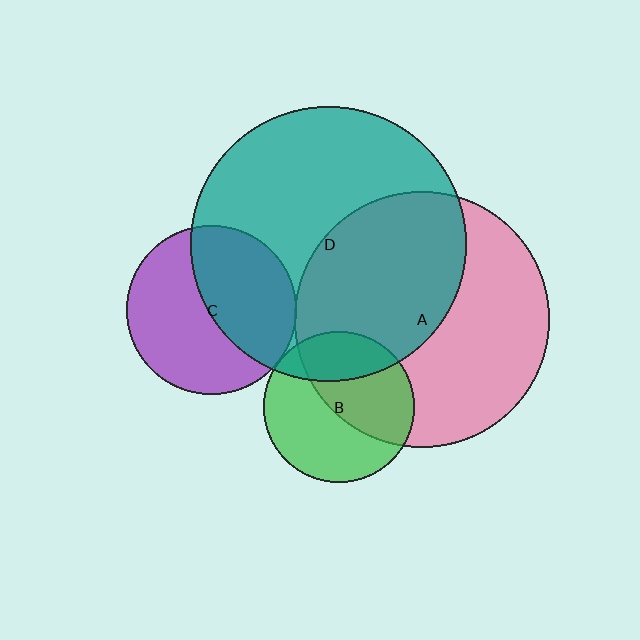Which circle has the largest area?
Circle D (teal).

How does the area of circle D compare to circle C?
Approximately 2.6 times.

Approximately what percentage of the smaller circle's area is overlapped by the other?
Approximately 50%.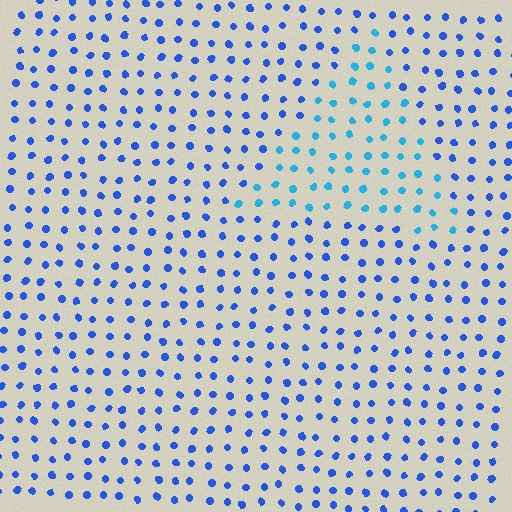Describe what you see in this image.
The image is filled with small blue elements in a uniform arrangement. A triangle-shaped region is visible where the elements are tinted to a slightly different hue, forming a subtle color boundary.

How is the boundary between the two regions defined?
The boundary is defined purely by a slight shift in hue (about 29 degrees). Spacing, size, and orientation are identical on both sides.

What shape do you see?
I see a triangle.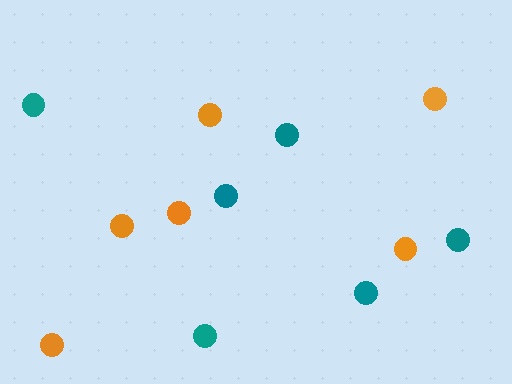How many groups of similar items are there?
There are 2 groups: one group of orange circles (6) and one group of teal circles (6).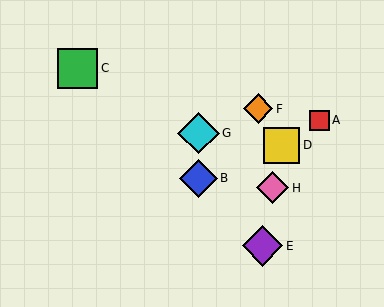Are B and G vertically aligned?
Yes, both are at x≈199.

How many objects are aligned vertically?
2 objects (B, G) are aligned vertically.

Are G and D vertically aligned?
No, G is at x≈199 and D is at x≈282.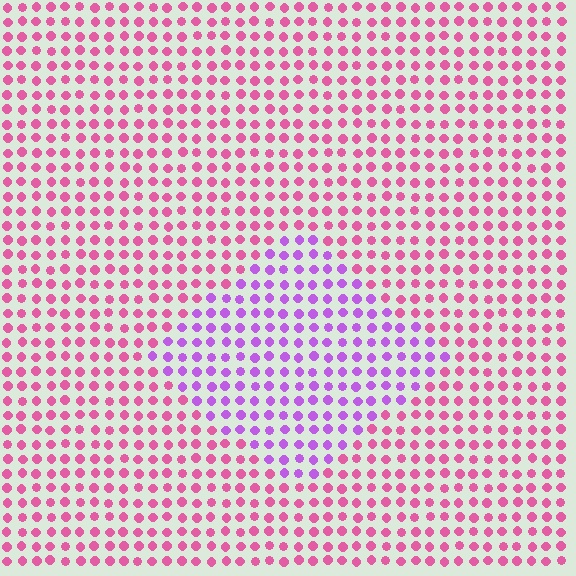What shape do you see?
I see a diamond.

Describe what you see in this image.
The image is filled with small pink elements in a uniform arrangement. A diamond-shaped region is visible where the elements are tinted to a slightly different hue, forming a subtle color boundary.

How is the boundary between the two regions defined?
The boundary is defined purely by a slight shift in hue (about 45 degrees). Spacing, size, and orientation are identical on both sides.